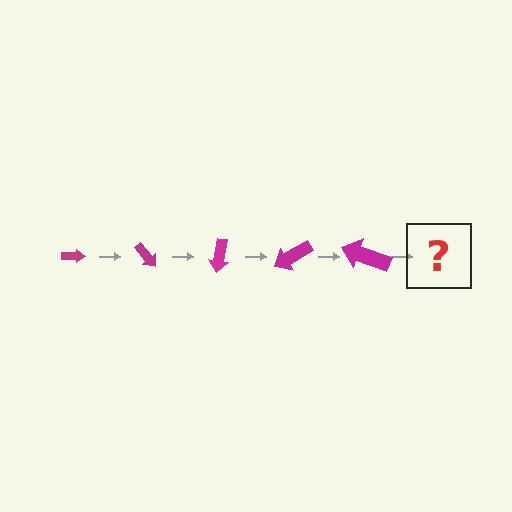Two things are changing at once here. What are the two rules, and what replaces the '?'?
The two rules are that the arrow grows larger each step and it rotates 50 degrees each step. The '?' should be an arrow, larger than the previous one and rotated 250 degrees from the start.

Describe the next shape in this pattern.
It should be an arrow, larger than the previous one and rotated 250 degrees from the start.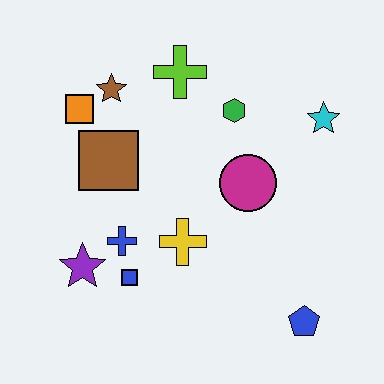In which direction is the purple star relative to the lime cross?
The purple star is below the lime cross.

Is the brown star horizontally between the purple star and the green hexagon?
Yes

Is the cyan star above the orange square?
No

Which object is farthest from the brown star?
The blue pentagon is farthest from the brown star.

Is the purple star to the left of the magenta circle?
Yes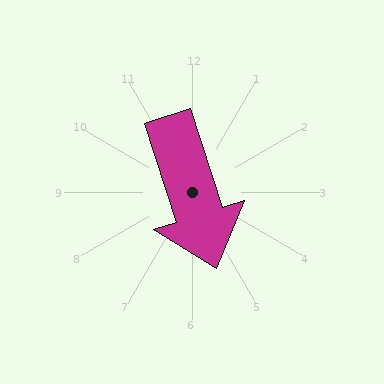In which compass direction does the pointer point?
South.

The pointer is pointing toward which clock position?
Roughly 5 o'clock.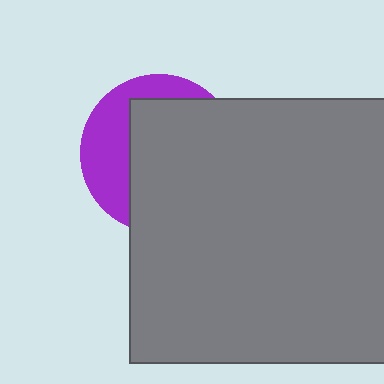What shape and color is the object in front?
The object in front is a gray rectangle.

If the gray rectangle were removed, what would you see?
You would see the complete purple circle.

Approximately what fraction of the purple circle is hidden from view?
Roughly 65% of the purple circle is hidden behind the gray rectangle.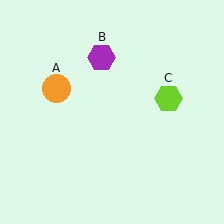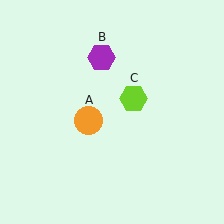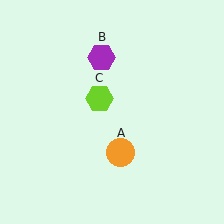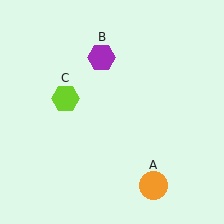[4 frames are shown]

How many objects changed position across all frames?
2 objects changed position: orange circle (object A), lime hexagon (object C).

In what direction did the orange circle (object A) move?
The orange circle (object A) moved down and to the right.